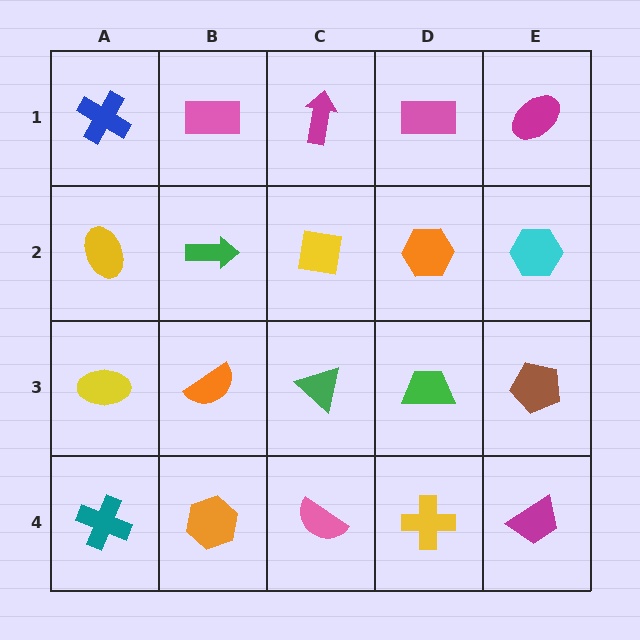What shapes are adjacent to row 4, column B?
An orange semicircle (row 3, column B), a teal cross (row 4, column A), a pink semicircle (row 4, column C).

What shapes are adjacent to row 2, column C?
A magenta arrow (row 1, column C), a green triangle (row 3, column C), a green arrow (row 2, column B), an orange hexagon (row 2, column D).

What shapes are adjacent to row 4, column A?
A yellow ellipse (row 3, column A), an orange hexagon (row 4, column B).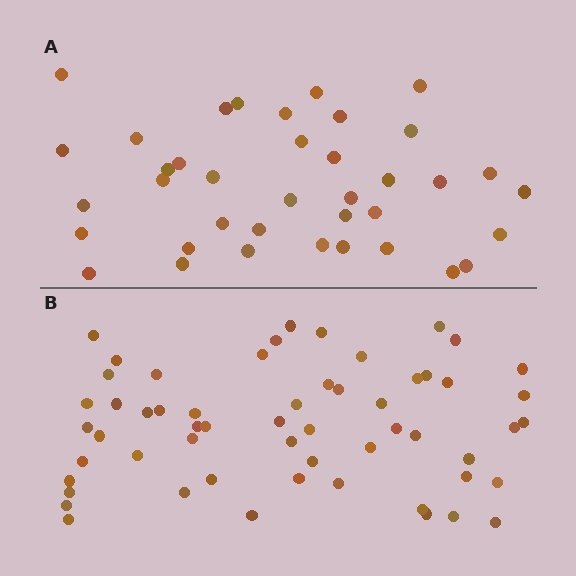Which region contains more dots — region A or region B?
Region B (the bottom region) has more dots.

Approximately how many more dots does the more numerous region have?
Region B has approximately 20 more dots than region A.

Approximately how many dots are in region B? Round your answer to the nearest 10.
About 60 dots. (The exact count is 57, which rounds to 60.)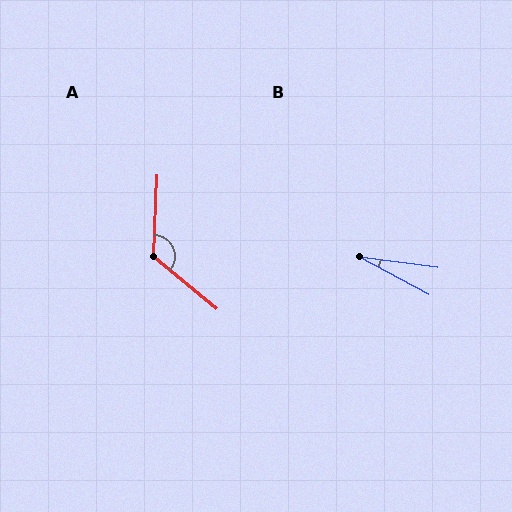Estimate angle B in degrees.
Approximately 21 degrees.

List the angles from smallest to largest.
B (21°), A (127°).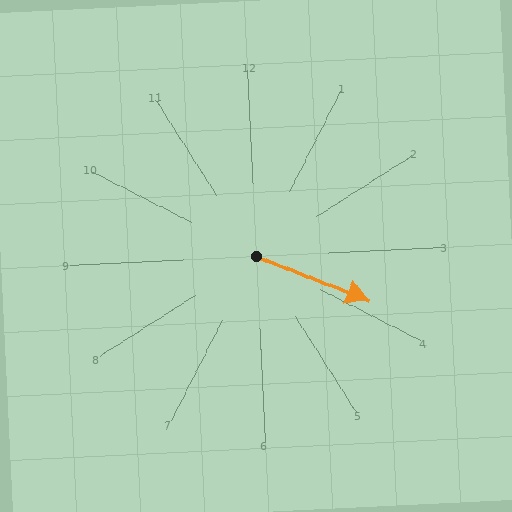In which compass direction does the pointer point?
Southeast.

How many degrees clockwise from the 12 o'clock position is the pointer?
Approximately 114 degrees.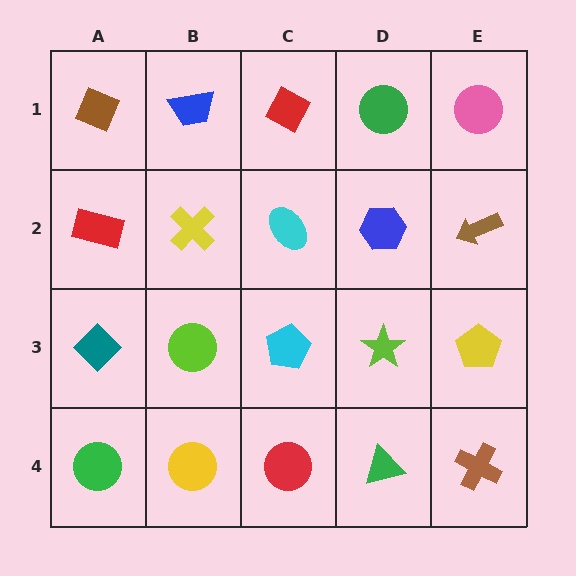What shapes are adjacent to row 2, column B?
A blue trapezoid (row 1, column B), a lime circle (row 3, column B), a red rectangle (row 2, column A), a cyan ellipse (row 2, column C).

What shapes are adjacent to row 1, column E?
A brown arrow (row 2, column E), a green circle (row 1, column D).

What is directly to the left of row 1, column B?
A brown diamond.